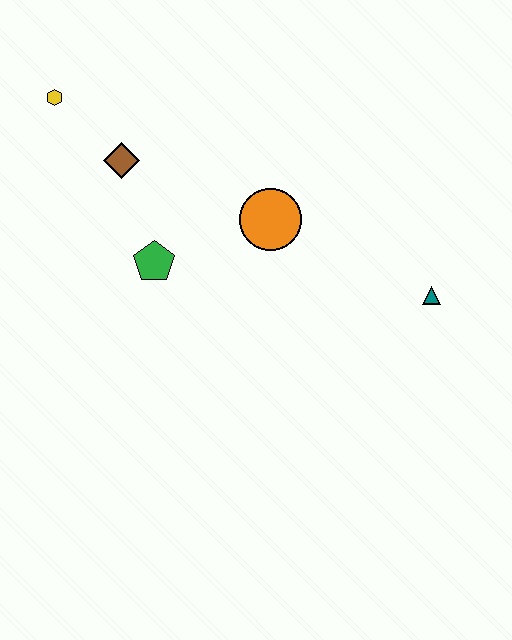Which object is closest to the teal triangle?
The orange circle is closest to the teal triangle.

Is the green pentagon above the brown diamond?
No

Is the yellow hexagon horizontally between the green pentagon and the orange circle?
No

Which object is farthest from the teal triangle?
The yellow hexagon is farthest from the teal triangle.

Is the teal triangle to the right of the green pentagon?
Yes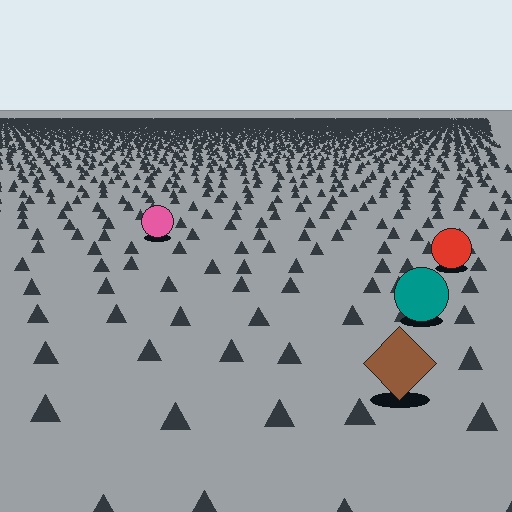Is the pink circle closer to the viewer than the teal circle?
No. The teal circle is closer — you can tell from the texture gradient: the ground texture is coarser near it.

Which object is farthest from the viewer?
The pink circle is farthest from the viewer. It appears smaller and the ground texture around it is denser.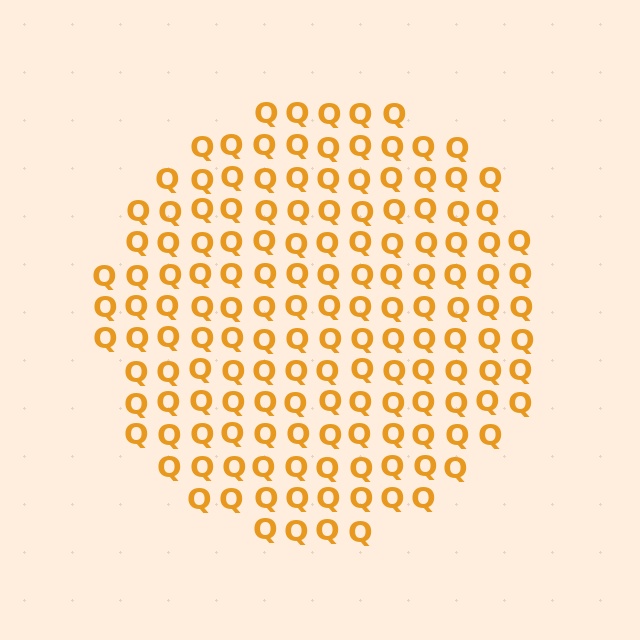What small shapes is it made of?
It is made of small letter Q's.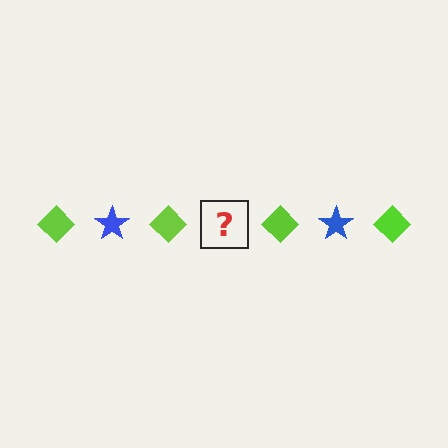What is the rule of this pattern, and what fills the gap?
The rule is that the pattern alternates between lime diamond and blue star. The gap should be filled with a blue star.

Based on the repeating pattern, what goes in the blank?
The blank should be a blue star.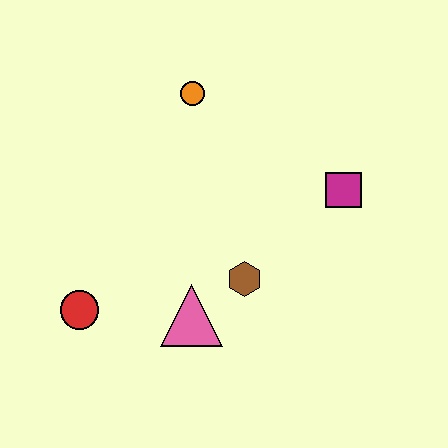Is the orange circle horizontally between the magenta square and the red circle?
Yes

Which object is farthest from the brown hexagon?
The orange circle is farthest from the brown hexagon.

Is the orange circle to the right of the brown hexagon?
No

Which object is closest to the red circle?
The pink triangle is closest to the red circle.